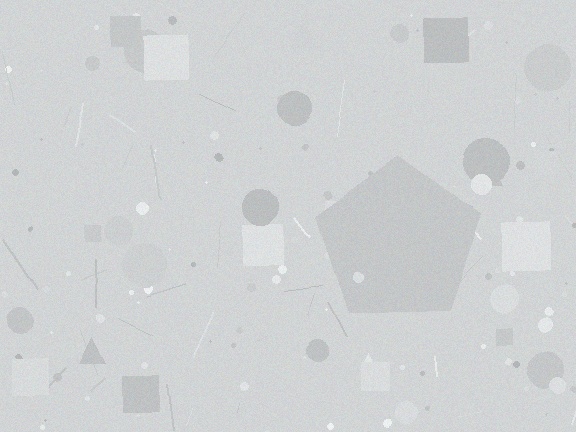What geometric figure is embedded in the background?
A pentagon is embedded in the background.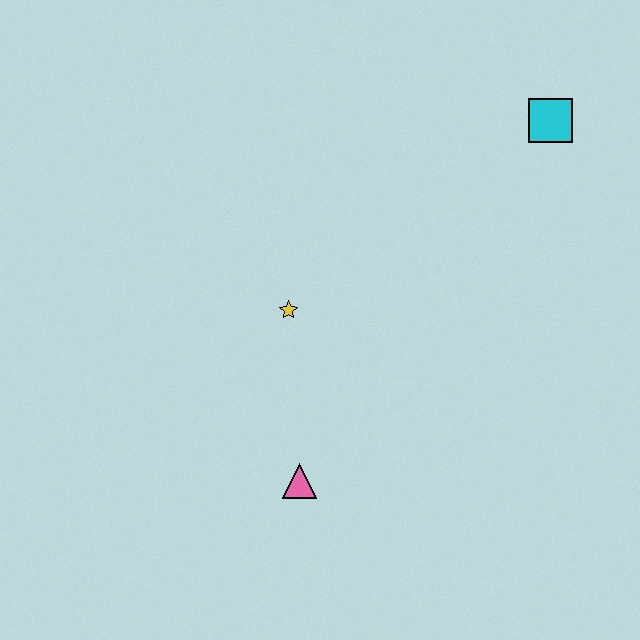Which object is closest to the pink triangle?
The yellow star is closest to the pink triangle.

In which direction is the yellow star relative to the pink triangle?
The yellow star is above the pink triangle.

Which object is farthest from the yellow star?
The cyan square is farthest from the yellow star.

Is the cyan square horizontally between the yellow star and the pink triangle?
No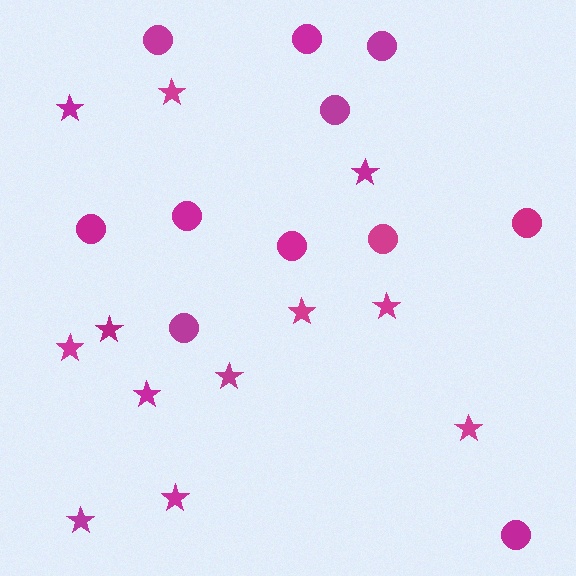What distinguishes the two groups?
There are 2 groups: one group of stars (12) and one group of circles (11).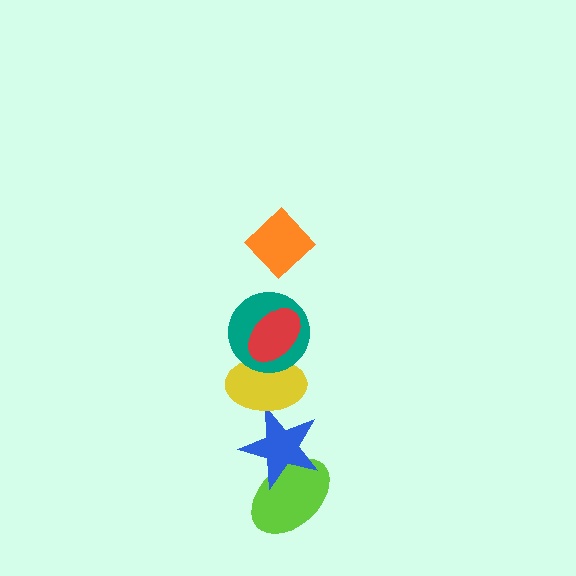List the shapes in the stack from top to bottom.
From top to bottom: the orange diamond, the red ellipse, the teal circle, the yellow ellipse, the blue star, the lime ellipse.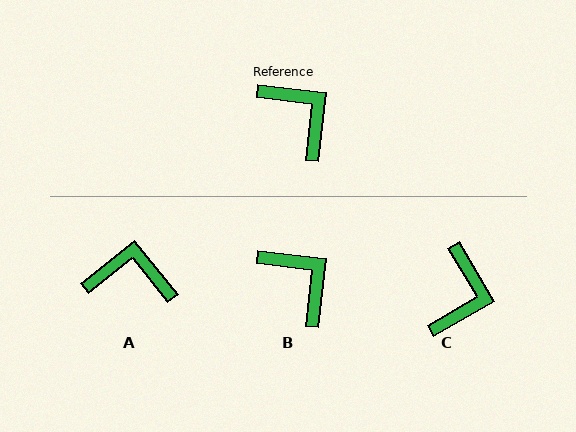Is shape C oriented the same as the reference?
No, it is off by about 53 degrees.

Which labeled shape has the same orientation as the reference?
B.